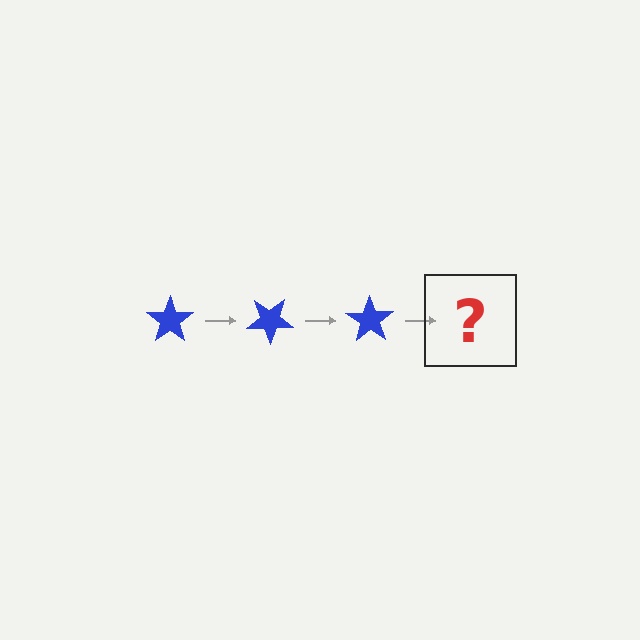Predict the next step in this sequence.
The next step is a blue star rotated 105 degrees.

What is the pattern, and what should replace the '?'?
The pattern is that the star rotates 35 degrees each step. The '?' should be a blue star rotated 105 degrees.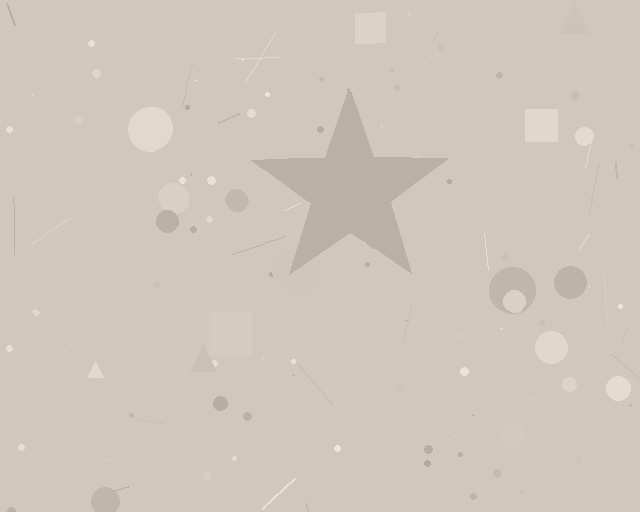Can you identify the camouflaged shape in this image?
The camouflaged shape is a star.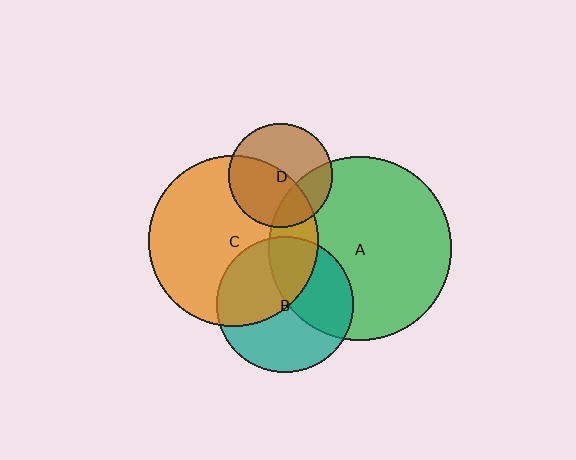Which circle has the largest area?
Circle A (green).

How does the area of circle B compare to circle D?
Approximately 1.7 times.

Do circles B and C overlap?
Yes.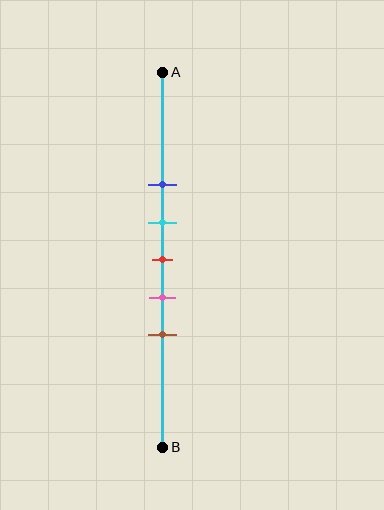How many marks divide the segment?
There are 5 marks dividing the segment.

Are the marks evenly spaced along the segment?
Yes, the marks are approximately evenly spaced.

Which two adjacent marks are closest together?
The cyan and red marks are the closest adjacent pair.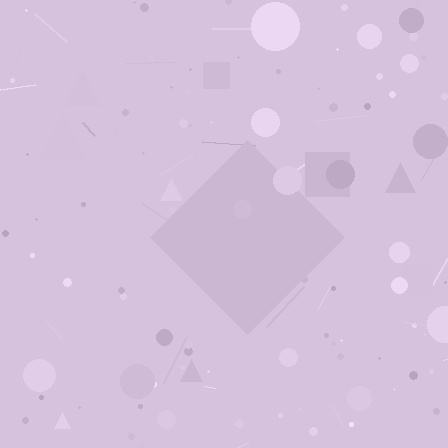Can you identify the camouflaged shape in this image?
The camouflaged shape is a diamond.